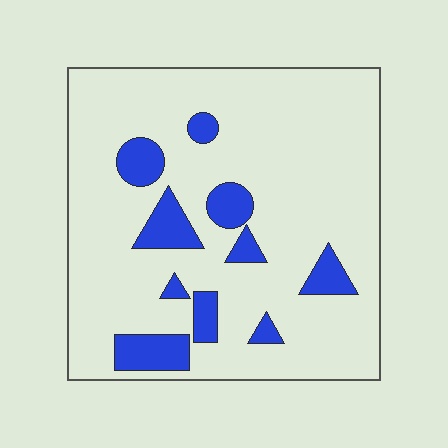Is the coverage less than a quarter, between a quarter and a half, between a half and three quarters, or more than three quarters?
Less than a quarter.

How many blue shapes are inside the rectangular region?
10.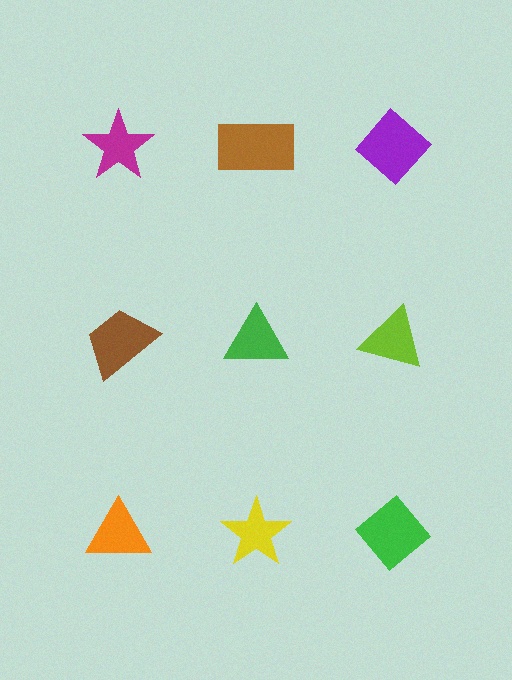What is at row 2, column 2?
A green triangle.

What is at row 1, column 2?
A brown rectangle.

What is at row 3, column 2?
A yellow star.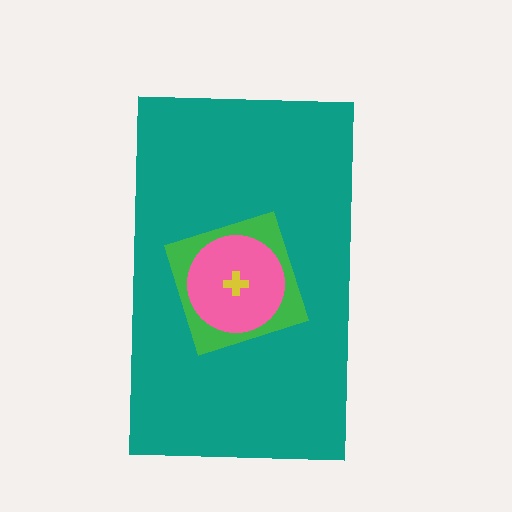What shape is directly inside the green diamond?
The pink circle.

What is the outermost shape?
The teal rectangle.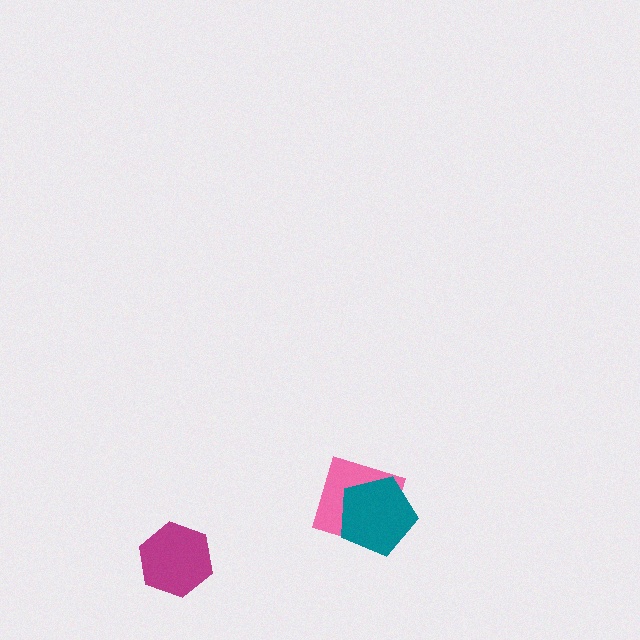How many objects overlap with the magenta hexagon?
0 objects overlap with the magenta hexagon.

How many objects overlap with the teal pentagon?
1 object overlaps with the teal pentagon.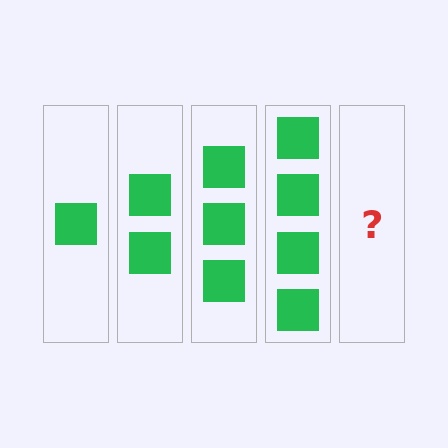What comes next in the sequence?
The next element should be 5 squares.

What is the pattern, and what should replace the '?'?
The pattern is that each step adds one more square. The '?' should be 5 squares.